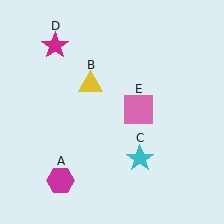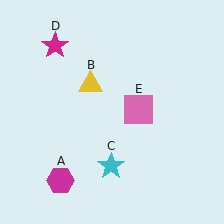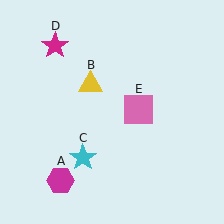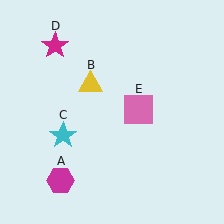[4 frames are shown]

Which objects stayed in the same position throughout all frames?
Magenta hexagon (object A) and yellow triangle (object B) and magenta star (object D) and pink square (object E) remained stationary.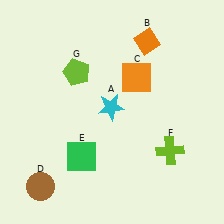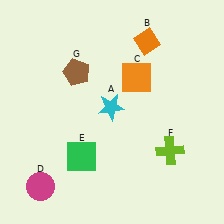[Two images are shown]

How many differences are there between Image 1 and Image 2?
There are 2 differences between the two images.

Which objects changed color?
D changed from brown to magenta. G changed from lime to brown.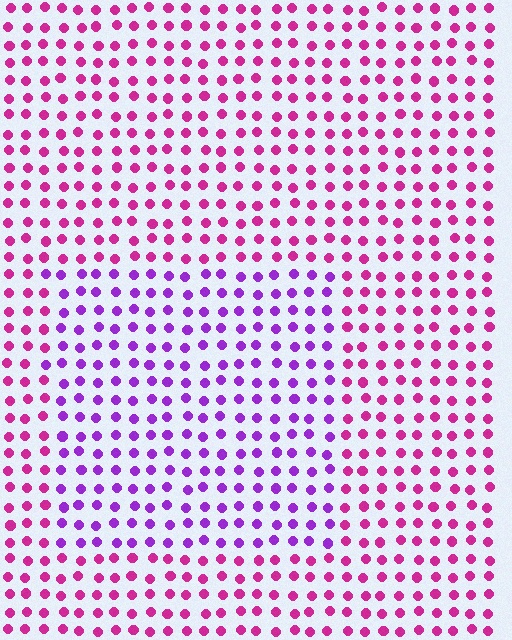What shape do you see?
I see a rectangle.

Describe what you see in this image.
The image is filled with small magenta elements in a uniform arrangement. A rectangle-shaped region is visible where the elements are tinted to a slightly different hue, forming a subtle color boundary.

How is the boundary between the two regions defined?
The boundary is defined purely by a slight shift in hue (about 39 degrees). Spacing, size, and orientation are identical on both sides.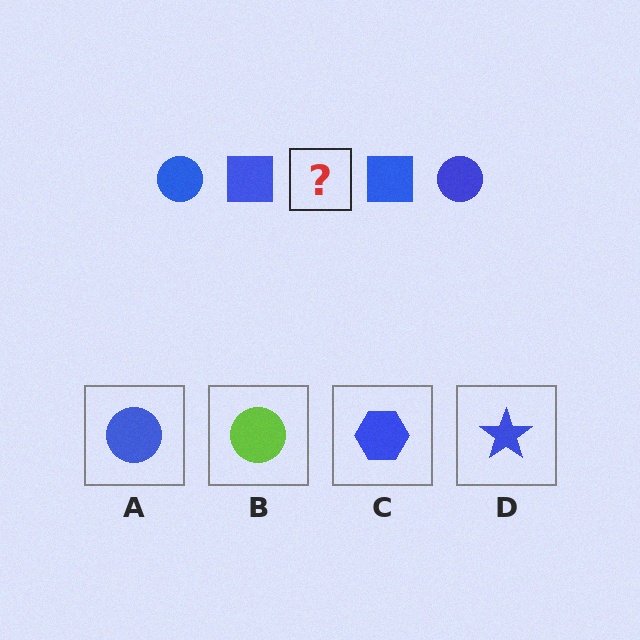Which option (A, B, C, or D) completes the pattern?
A.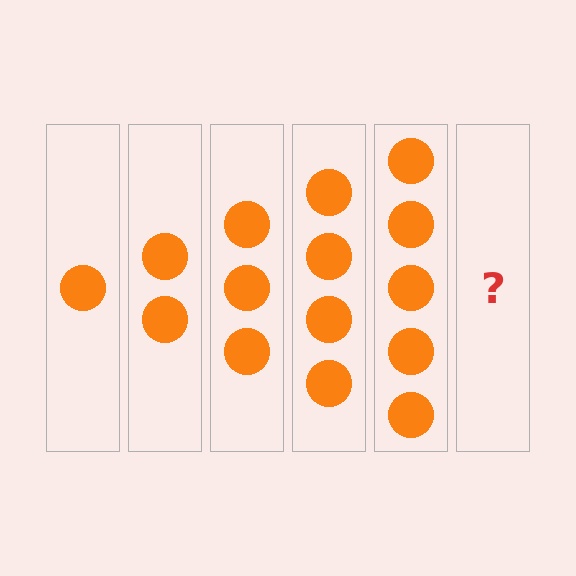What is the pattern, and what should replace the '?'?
The pattern is that each step adds one more circle. The '?' should be 6 circles.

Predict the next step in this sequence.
The next step is 6 circles.